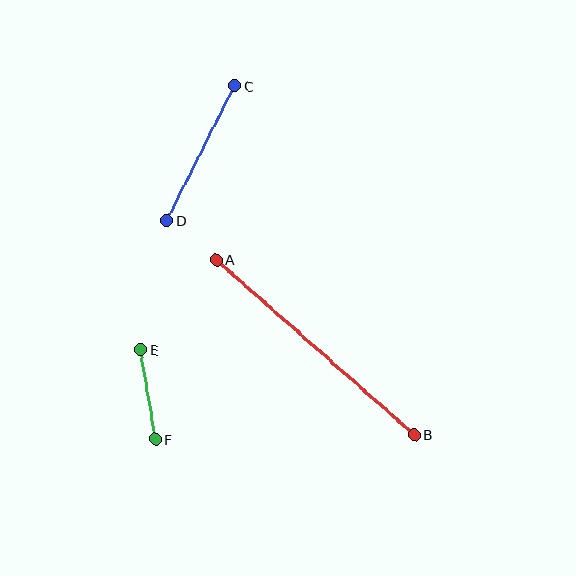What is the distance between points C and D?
The distance is approximately 151 pixels.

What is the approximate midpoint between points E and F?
The midpoint is at approximately (148, 394) pixels.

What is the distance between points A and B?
The distance is approximately 264 pixels.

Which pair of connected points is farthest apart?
Points A and B are farthest apart.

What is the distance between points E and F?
The distance is approximately 91 pixels.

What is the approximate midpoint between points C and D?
The midpoint is at approximately (201, 153) pixels.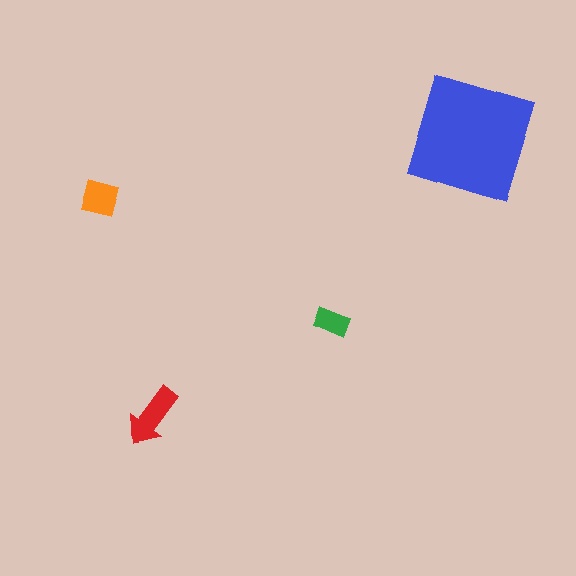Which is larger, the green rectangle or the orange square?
The orange square.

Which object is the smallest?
The green rectangle.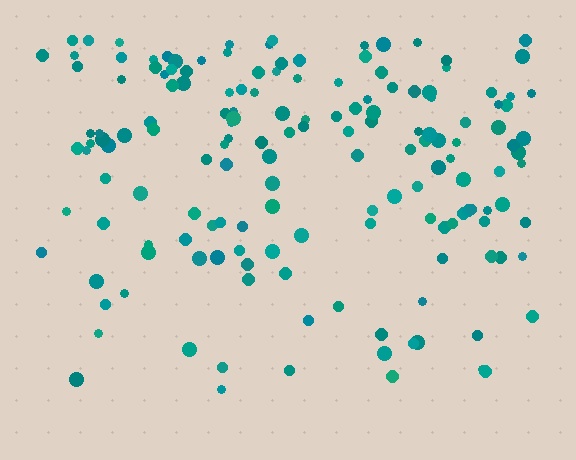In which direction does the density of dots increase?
From bottom to top, with the top side densest.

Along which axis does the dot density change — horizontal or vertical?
Vertical.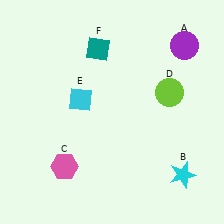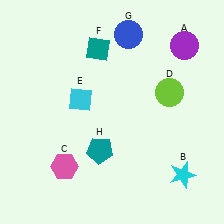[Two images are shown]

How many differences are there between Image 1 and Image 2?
There are 2 differences between the two images.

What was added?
A blue circle (G), a teal pentagon (H) were added in Image 2.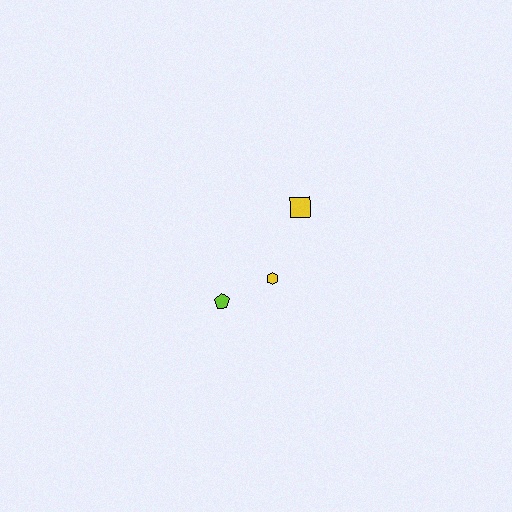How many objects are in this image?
There are 3 objects.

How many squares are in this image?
There is 1 square.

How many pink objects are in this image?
There are no pink objects.